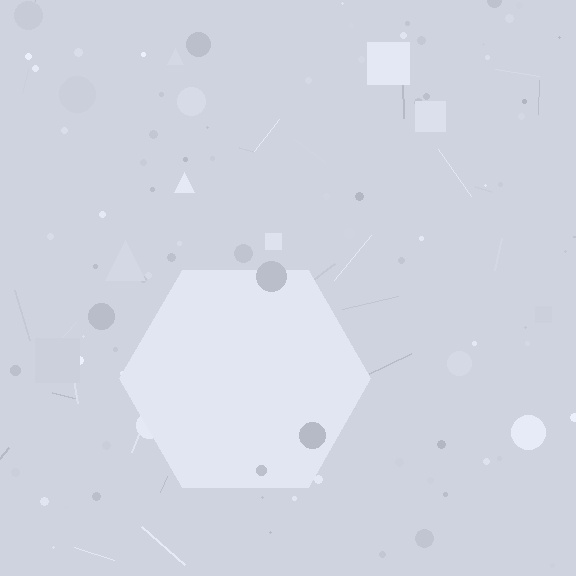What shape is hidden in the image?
A hexagon is hidden in the image.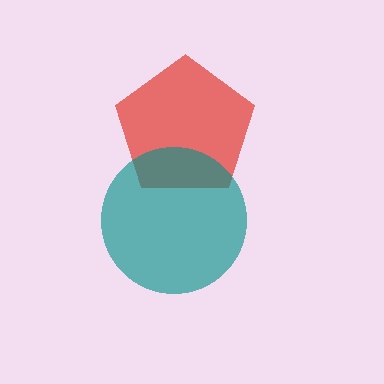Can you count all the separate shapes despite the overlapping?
Yes, there are 2 separate shapes.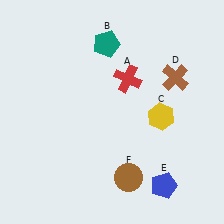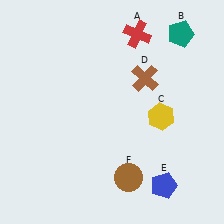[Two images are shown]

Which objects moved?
The objects that moved are: the red cross (A), the teal pentagon (B), the brown cross (D).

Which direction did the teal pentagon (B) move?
The teal pentagon (B) moved right.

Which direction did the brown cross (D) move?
The brown cross (D) moved left.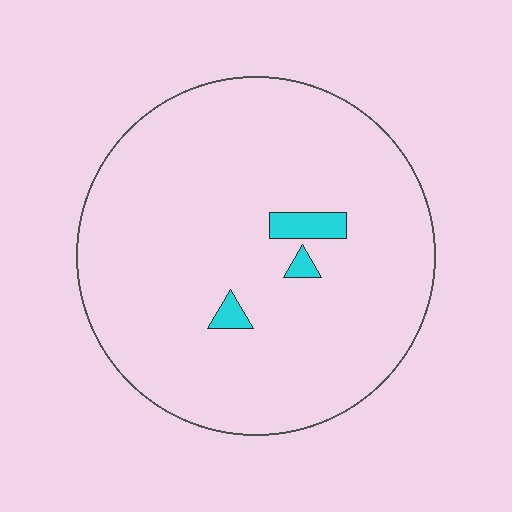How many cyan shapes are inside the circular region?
3.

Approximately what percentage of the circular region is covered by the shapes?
Approximately 5%.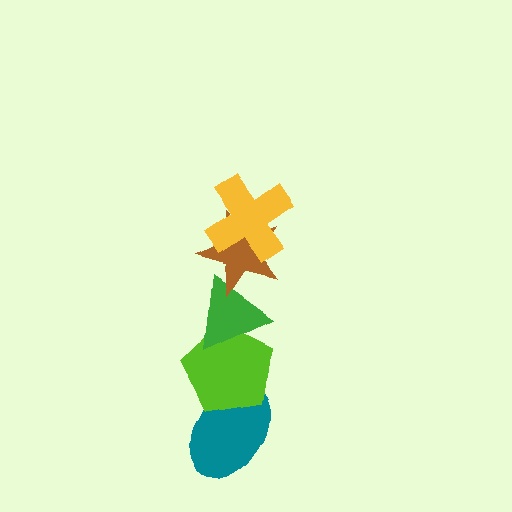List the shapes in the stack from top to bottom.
From top to bottom: the yellow cross, the brown star, the green triangle, the lime pentagon, the teal ellipse.